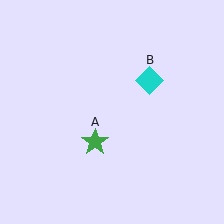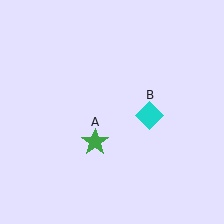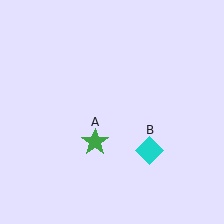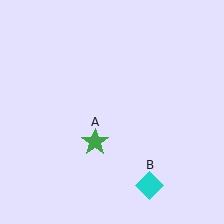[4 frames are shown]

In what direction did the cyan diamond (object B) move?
The cyan diamond (object B) moved down.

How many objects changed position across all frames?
1 object changed position: cyan diamond (object B).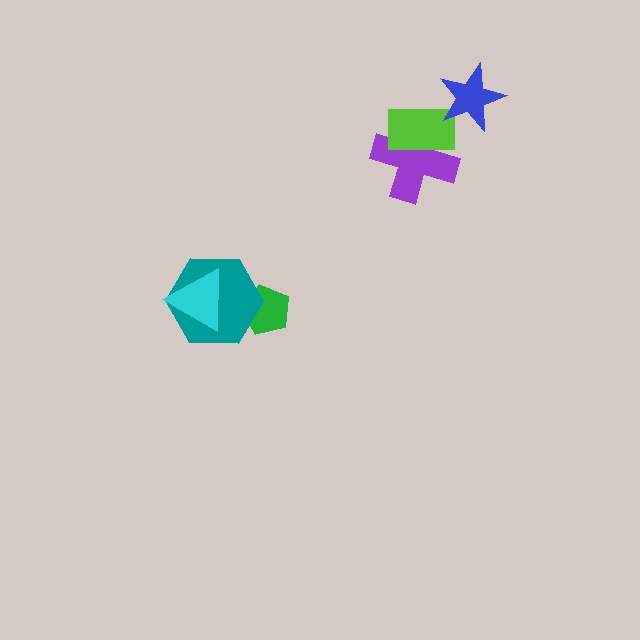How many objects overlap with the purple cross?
1 object overlaps with the purple cross.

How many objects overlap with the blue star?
1 object overlaps with the blue star.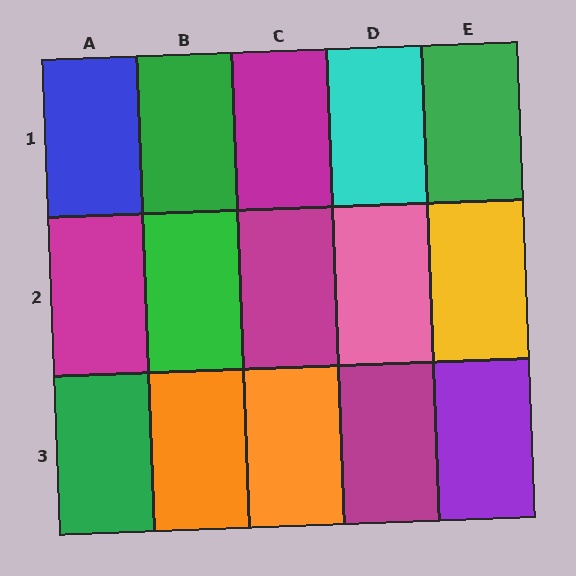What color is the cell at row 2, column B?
Green.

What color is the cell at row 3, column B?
Orange.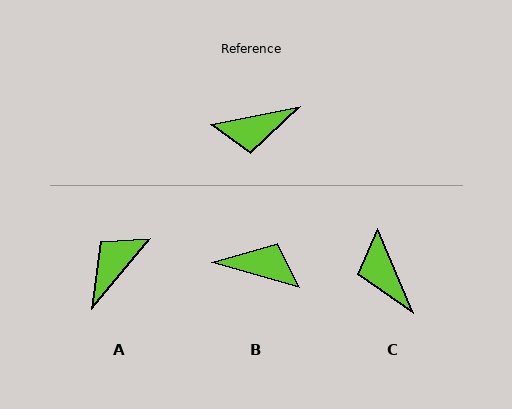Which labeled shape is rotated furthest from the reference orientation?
B, about 153 degrees away.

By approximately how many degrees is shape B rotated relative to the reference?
Approximately 153 degrees counter-clockwise.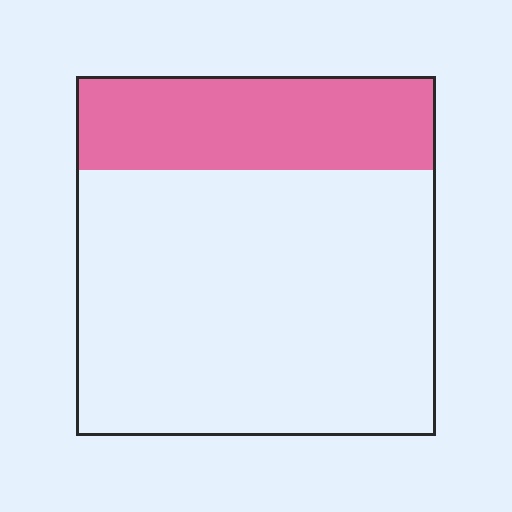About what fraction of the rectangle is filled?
About one quarter (1/4).